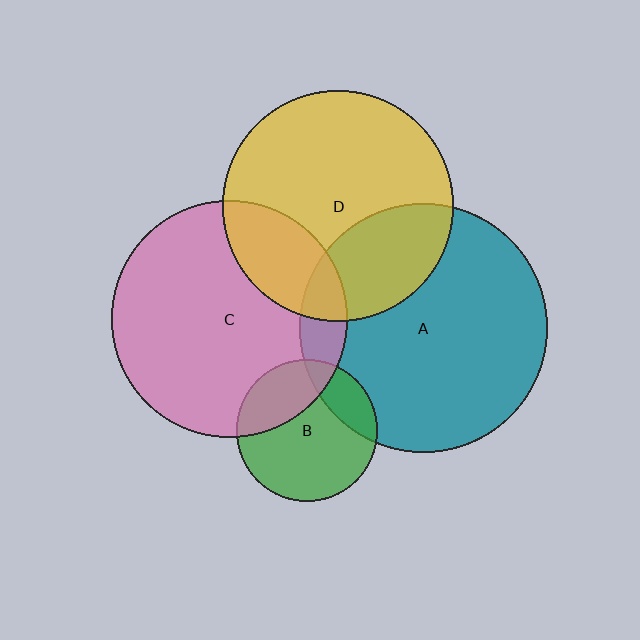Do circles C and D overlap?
Yes.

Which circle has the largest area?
Circle A (teal).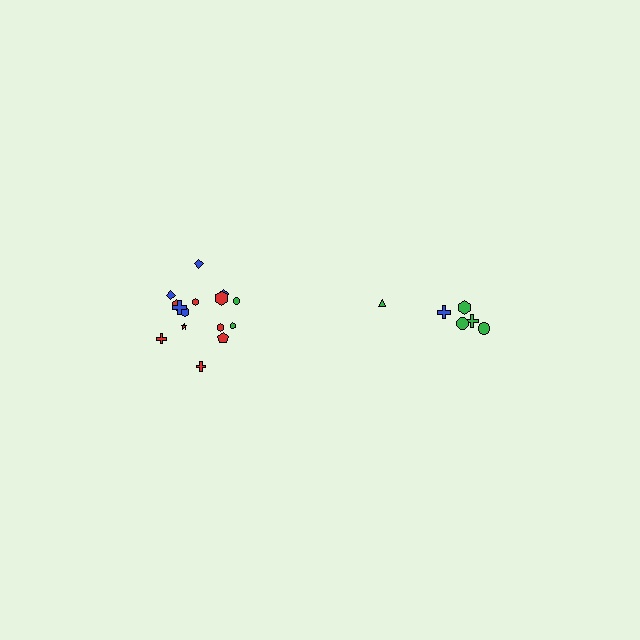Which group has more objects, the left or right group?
The left group.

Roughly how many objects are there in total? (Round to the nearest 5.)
Roughly 20 objects in total.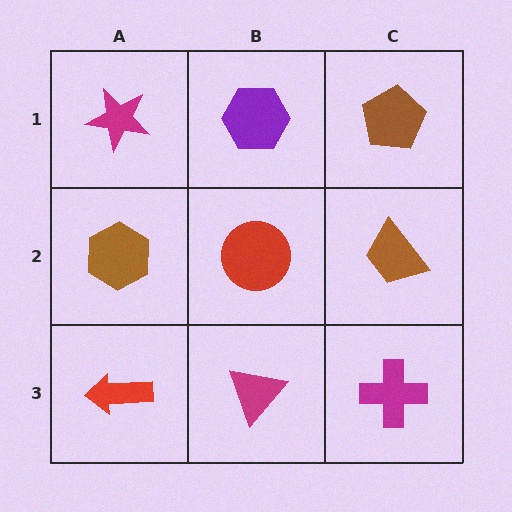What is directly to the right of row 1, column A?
A purple hexagon.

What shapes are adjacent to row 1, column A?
A brown hexagon (row 2, column A), a purple hexagon (row 1, column B).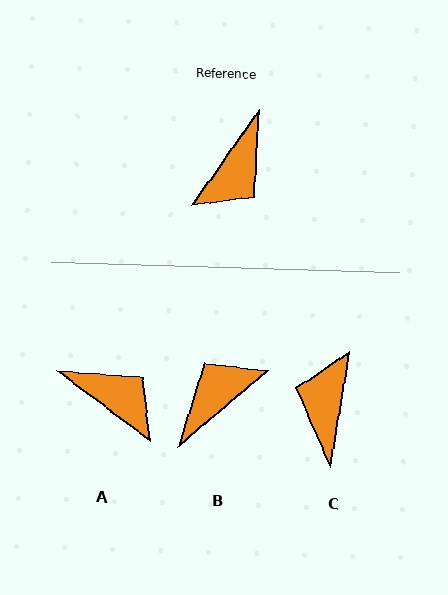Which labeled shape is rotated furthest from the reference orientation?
B, about 166 degrees away.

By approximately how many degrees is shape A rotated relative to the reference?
Approximately 88 degrees counter-clockwise.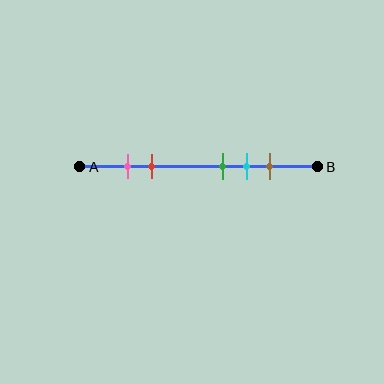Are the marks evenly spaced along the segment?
No, the marks are not evenly spaced.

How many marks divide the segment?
There are 5 marks dividing the segment.